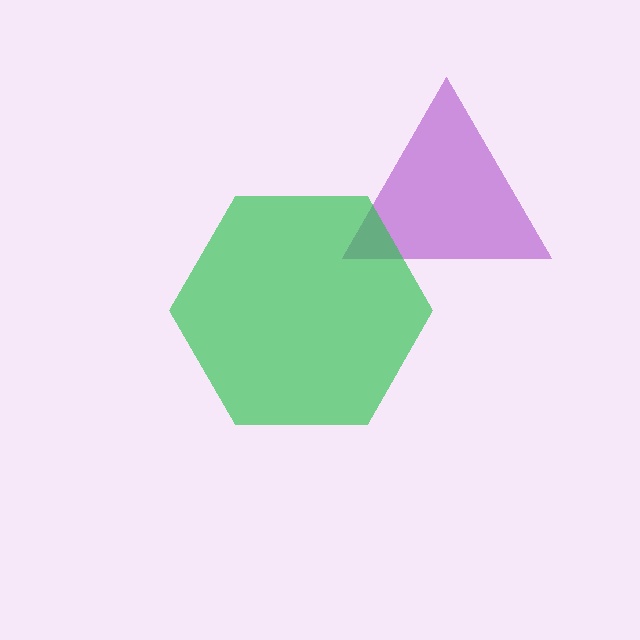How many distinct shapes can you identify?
There are 2 distinct shapes: a purple triangle, a green hexagon.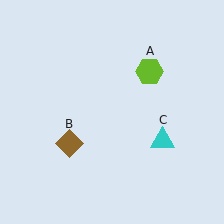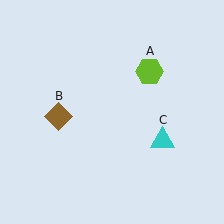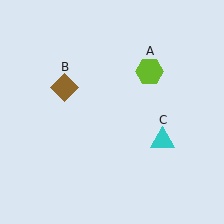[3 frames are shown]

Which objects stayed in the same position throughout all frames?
Lime hexagon (object A) and cyan triangle (object C) remained stationary.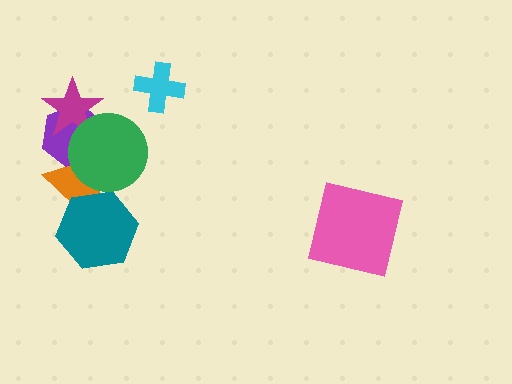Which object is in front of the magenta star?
The green circle is in front of the magenta star.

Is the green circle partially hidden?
No, no other shape covers it.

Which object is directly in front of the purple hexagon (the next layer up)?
The orange triangle is directly in front of the purple hexagon.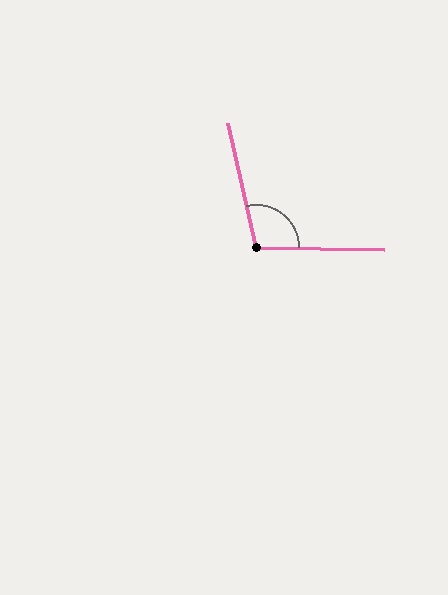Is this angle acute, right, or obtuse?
It is obtuse.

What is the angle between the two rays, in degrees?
Approximately 104 degrees.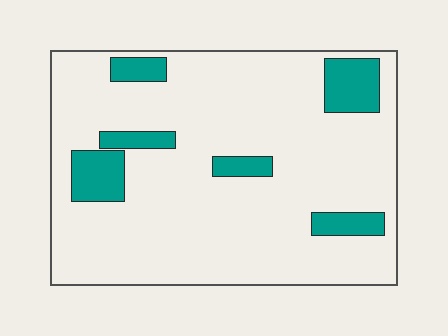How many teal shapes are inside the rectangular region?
6.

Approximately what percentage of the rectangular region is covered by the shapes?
Approximately 15%.